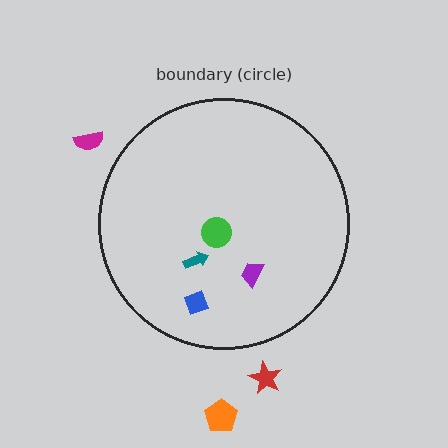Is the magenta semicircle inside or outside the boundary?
Outside.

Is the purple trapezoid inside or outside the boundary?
Inside.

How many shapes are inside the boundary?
4 inside, 3 outside.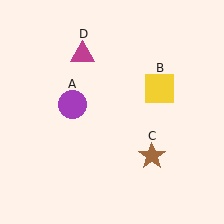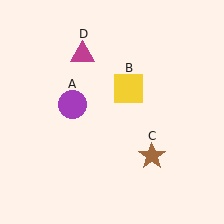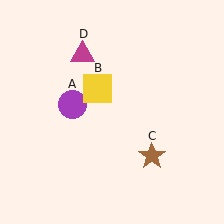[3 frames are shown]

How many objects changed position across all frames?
1 object changed position: yellow square (object B).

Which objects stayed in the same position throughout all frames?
Purple circle (object A) and brown star (object C) and magenta triangle (object D) remained stationary.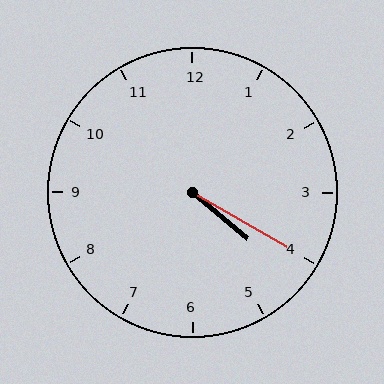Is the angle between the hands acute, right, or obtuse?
It is acute.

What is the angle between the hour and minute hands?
Approximately 10 degrees.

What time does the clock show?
4:20.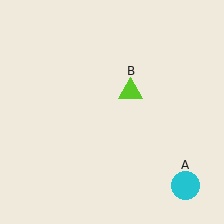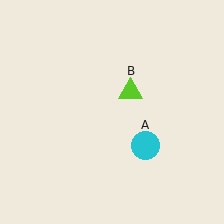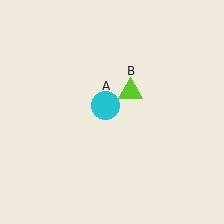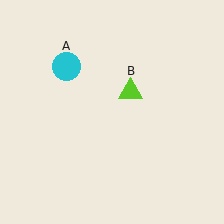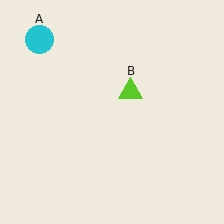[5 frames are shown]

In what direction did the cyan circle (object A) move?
The cyan circle (object A) moved up and to the left.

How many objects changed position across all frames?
1 object changed position: cyan circle (object A).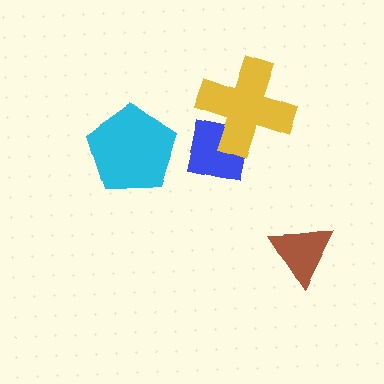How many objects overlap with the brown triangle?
0 objects overlap with the brown triangle.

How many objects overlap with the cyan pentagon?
0 objects overlap with the cyan pentagon.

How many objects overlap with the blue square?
1 object overlaps with the blue square.